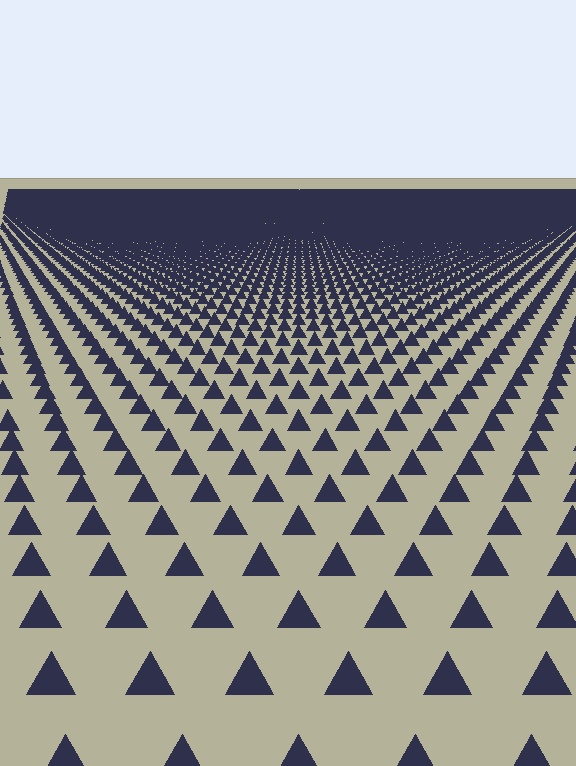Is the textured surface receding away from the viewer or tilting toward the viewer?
The surface is receding away from the viewer. Texture elements get smaller and denser toward the top.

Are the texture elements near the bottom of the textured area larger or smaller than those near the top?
Larger. Near the bottom, elements are closer to the viewer and appear at a bigger on-screen size.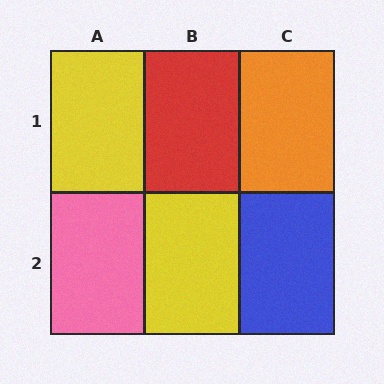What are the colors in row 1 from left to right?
Yellow, red, orange.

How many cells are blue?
1 cell is blue.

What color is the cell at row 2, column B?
Yellow.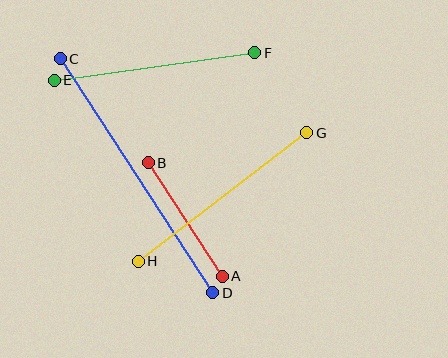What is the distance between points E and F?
The distance is approximately 202 pixels.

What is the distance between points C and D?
The distance is approximately 279 pixels.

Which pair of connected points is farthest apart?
Points C and D are farthest apart.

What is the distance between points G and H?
The distance is approximately 212 pixels.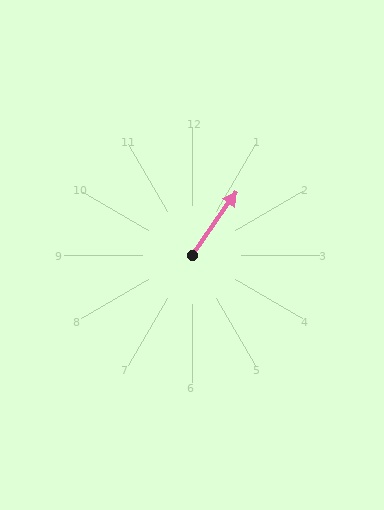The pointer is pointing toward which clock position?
Roughly 1 o'clock.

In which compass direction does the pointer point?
Northeast.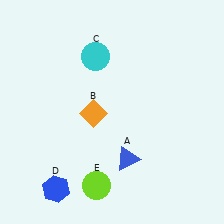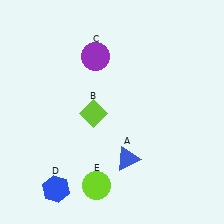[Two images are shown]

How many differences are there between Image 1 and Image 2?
There are 2 differences between the two images.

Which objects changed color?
B changed from orange to lime. C changed from cyan to purple.